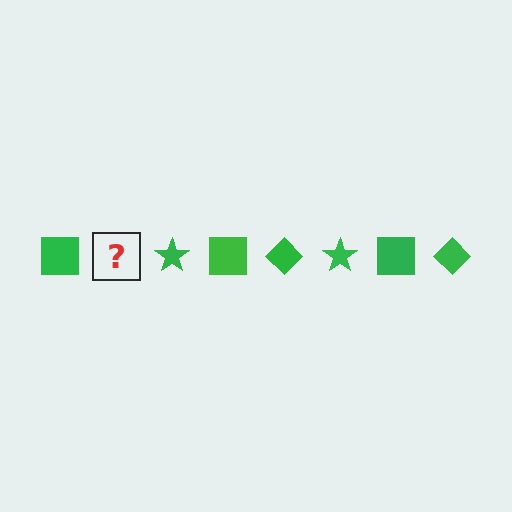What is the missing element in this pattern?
The missing element is a green diamond.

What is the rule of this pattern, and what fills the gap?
The rule is that the pattern cycles through square, diamond, star shapes in green. The gap should be filled with a green diamond.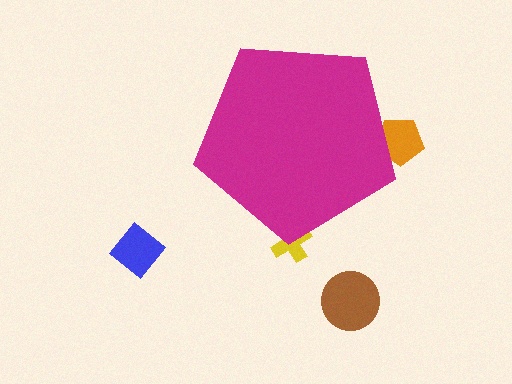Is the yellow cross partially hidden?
Yes, the yellow cross is partially hidden behind the magenta pentagon.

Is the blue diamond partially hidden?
No, the blue diamond is fully visible.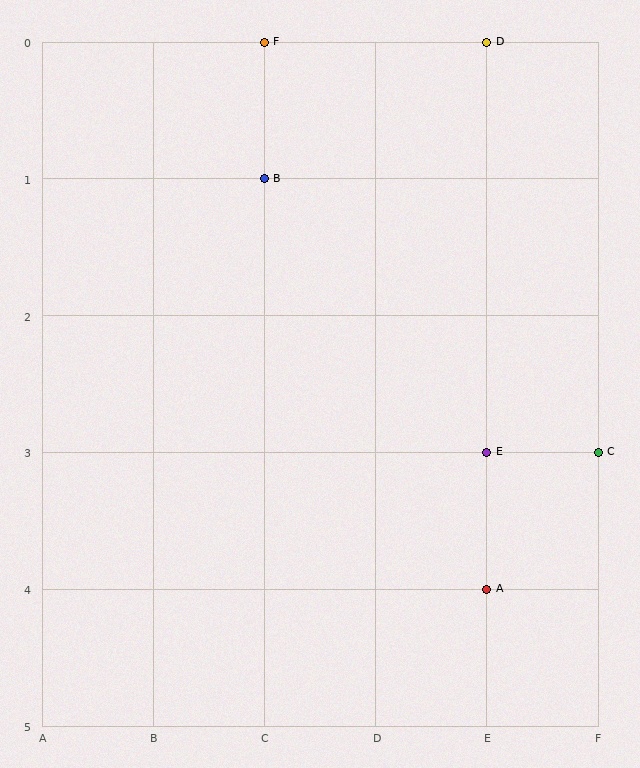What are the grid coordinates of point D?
Point D is at grid coordinates (E, 0).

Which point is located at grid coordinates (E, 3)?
Point E is at (E, 3).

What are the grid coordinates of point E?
Point E is at grid coordinates (E, 3).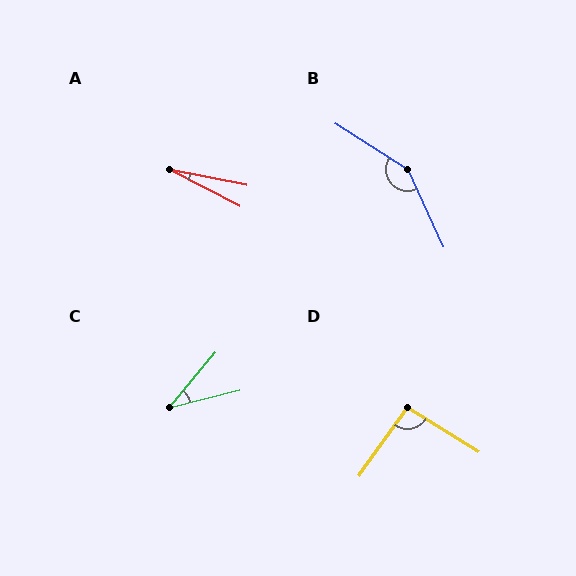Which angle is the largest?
B, at approximately 147 degrees.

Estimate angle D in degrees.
Approximately 94 degrees.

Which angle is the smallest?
A, at approximately 17 degrees.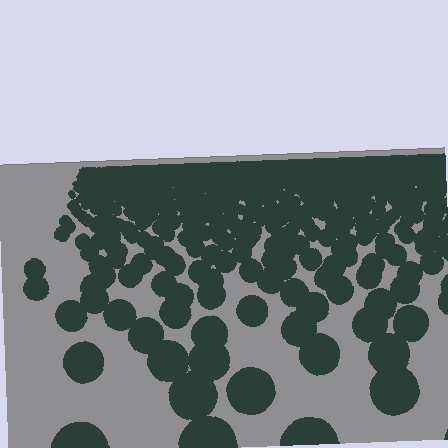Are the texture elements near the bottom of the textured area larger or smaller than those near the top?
Larger. Near the bottom, elements are closer to the viewer and appear at a bigger on-screen size.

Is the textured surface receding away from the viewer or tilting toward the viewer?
The surface is receding away from the viewer. Texture elements get smaller and denser toward the top.